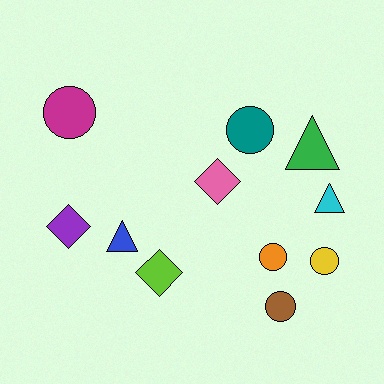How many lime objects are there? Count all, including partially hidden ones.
There is 1 lime object.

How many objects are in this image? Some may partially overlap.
There are 11 objects.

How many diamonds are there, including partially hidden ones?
There are 3 diamonds.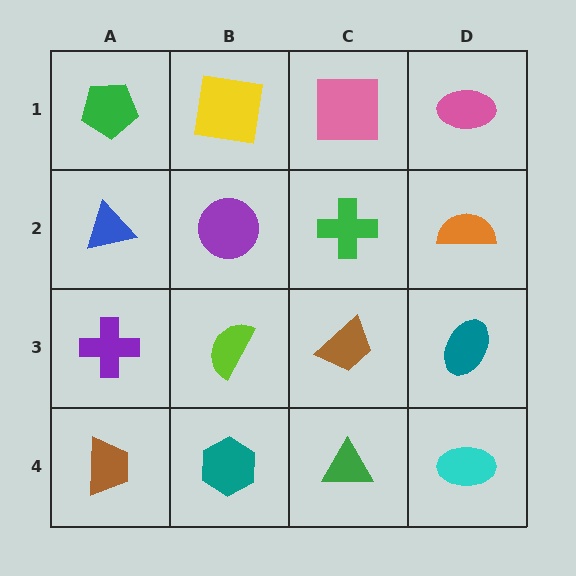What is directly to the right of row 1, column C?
A pink ellipse.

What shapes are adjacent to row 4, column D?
A teal ellipse (row 3, column D), a green triangle (row 4, column C).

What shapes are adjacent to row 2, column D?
A pink ellipse (row 1, column D), a teal ellipse (row 3, column D), a green cross (row 2, column C).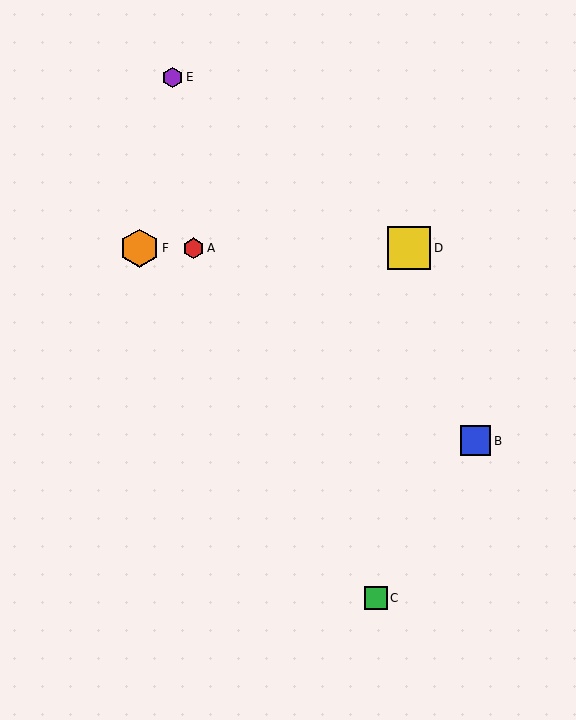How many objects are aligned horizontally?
3 objects (A, D, F) are aligned horizontally.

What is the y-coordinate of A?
Object A is at y≈248.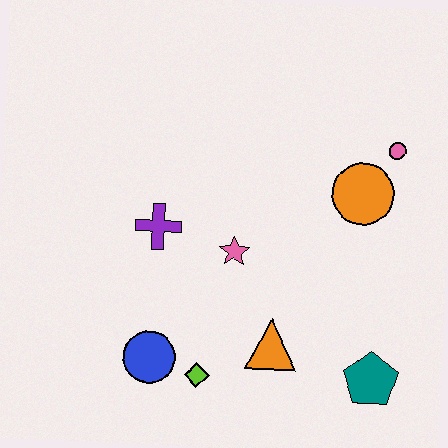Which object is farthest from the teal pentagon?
The purple cross is farthest from the teal pentagon.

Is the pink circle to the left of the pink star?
No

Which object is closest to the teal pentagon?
The orange triangle is closest to the teal pentagon.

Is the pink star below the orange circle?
Yes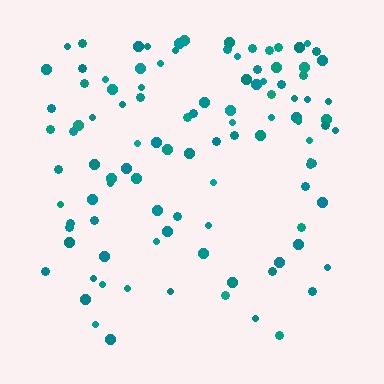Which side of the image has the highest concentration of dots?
The top.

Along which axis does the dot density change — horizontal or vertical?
Vertical.